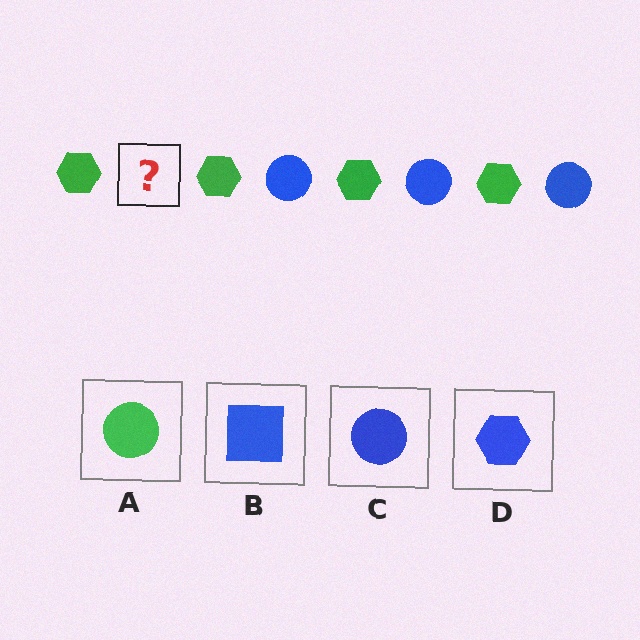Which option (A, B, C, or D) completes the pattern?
C.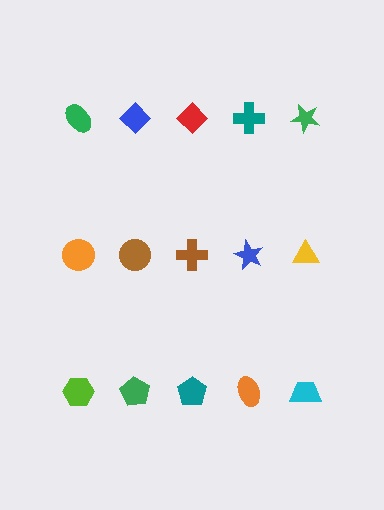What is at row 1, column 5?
A green star.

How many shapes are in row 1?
5 shapes.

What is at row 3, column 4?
An orange ellipse.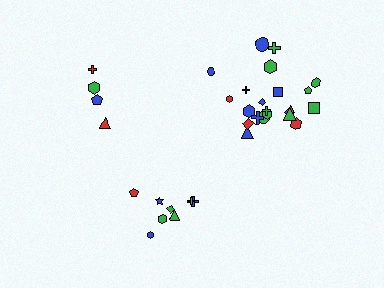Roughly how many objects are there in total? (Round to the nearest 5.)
Roughly 35 objects in total.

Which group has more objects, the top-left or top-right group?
The top-right group.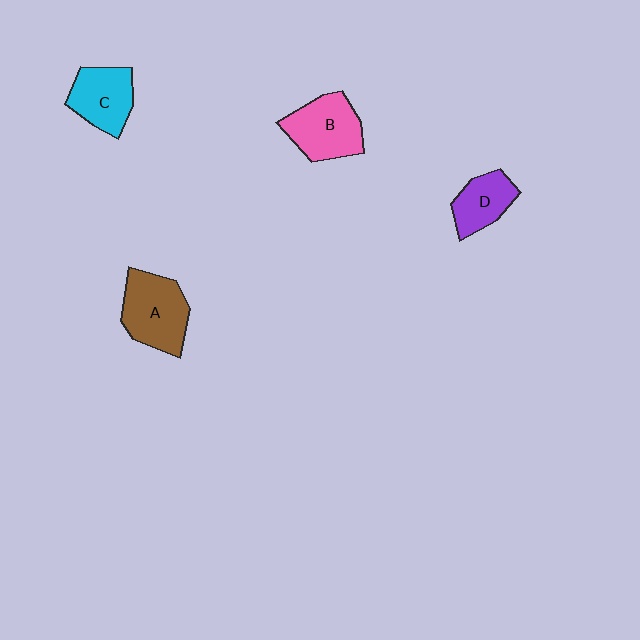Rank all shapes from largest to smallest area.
From largest to smallest: A (brown), B (pink), C (cyan), D (purple).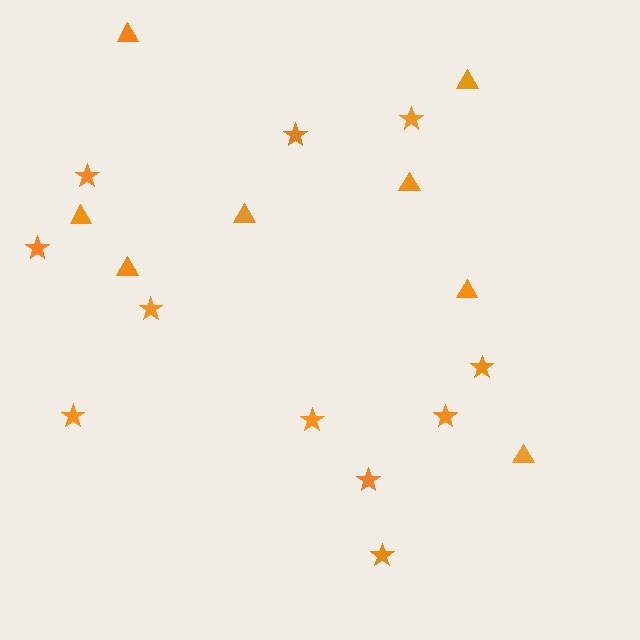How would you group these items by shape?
There are 2 groups: one group of triangles (8) and one group of stars (11).